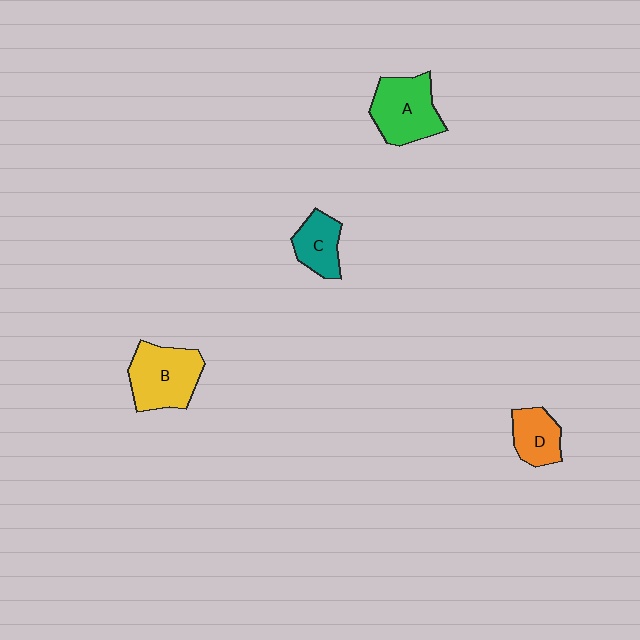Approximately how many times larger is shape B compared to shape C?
Approximately 1.7 times.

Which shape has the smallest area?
Shape D (orange).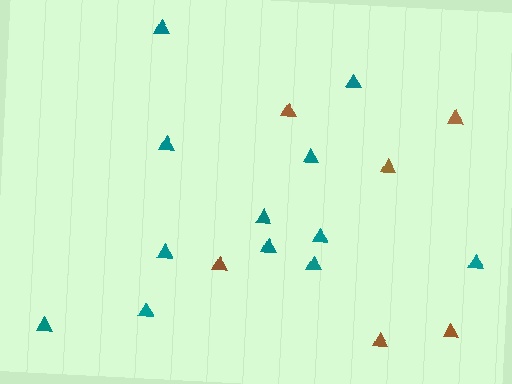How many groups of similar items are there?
There are 2 groups: one group of brown triangles (6) and one group of teal triangles (12).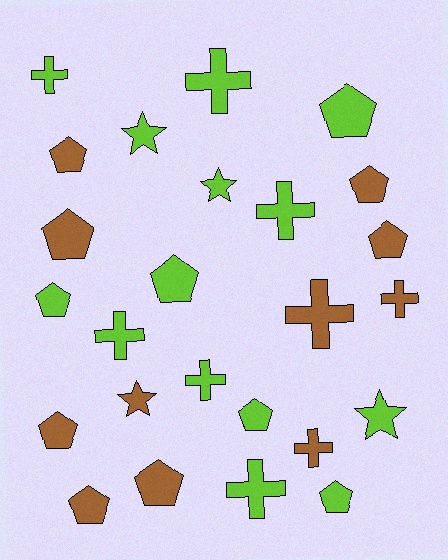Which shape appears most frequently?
Pentagon, with 12 objects.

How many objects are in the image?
There are 25 objects.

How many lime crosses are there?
There are 6 lime crosses.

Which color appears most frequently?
Lime, with 14 objects.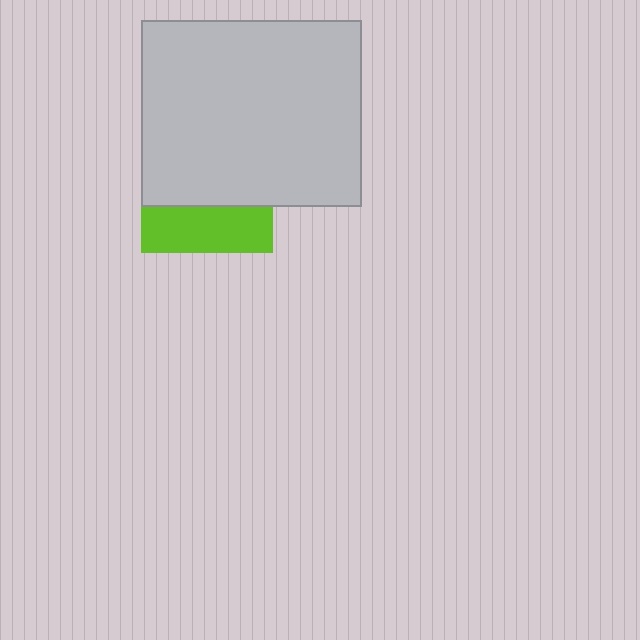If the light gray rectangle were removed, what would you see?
You would see the complete lime square.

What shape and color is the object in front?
The object in front is a light gray rectangle.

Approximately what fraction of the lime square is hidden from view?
Roughly 65% of the lime square is hidden behind the light gray rectangle.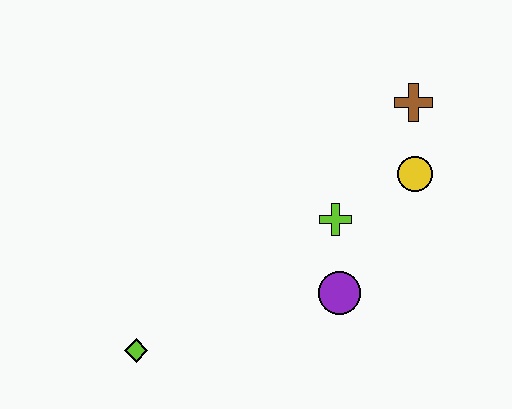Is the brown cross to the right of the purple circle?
Yes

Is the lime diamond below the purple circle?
Yes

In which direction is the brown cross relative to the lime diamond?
The brown cross is to the right of the lime diamond.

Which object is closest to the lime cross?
The purple circle is closest to the lime cross.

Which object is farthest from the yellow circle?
The lime diamond is farthest from the yellow circle.